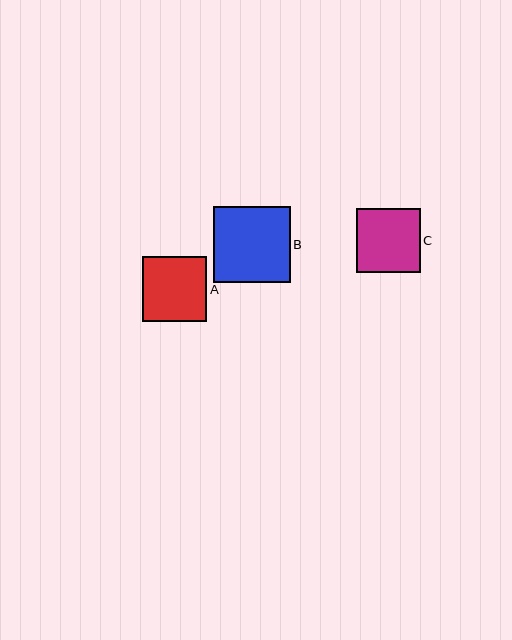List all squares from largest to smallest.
From largest to smallest: B, A, C.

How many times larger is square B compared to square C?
Square B is approximately 1.2 times the size of square C.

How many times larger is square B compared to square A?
Square B is approximately 1.2 times the size of square A.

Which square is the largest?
Square B is the largest with a size of approximately 76 pixels.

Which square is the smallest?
Square C is the smallest with a size of approximately 64 pixels.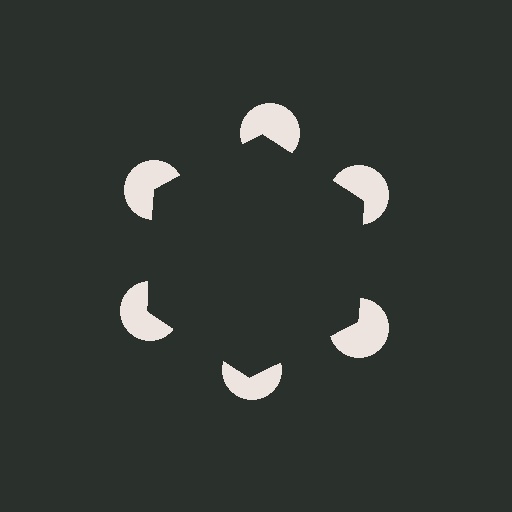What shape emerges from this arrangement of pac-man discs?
An illusory hexagon — its edges are inferred from the aligned wedge cuts in the pac-man discs, not physically drawn.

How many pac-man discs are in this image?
There are 6 — one at each vertex of the illusory hexagon.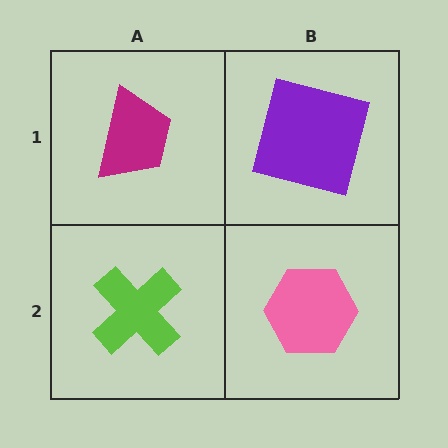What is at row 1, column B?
A purple square.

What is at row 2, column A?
A lime cross.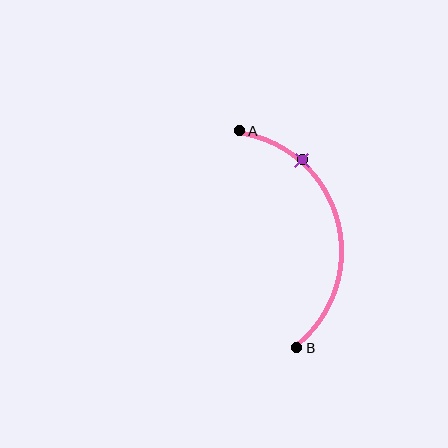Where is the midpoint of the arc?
The arc midpoint is the point on the curve farthest from the straight line joining A and B. It sits to the right of that line.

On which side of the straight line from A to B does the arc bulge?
The arc bulges to the right of the straight line connecting A and B.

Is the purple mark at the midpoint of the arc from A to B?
No. The purple mark lies on the arc but is closer to endpoint A. The arc midpoint would be at the point on the curve equidistant along the arc from both A and B.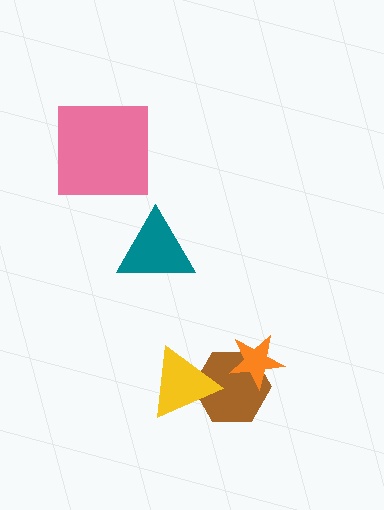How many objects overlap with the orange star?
1 object overlaps with the orange star.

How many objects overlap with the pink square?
0 objects overlap with the pink square.